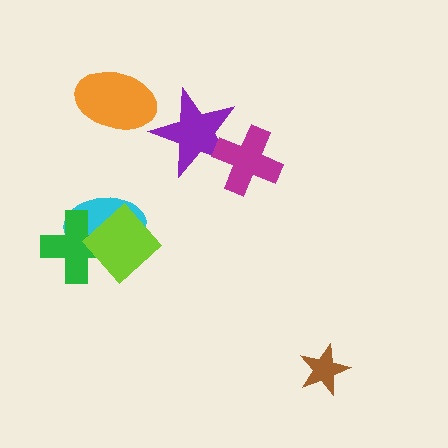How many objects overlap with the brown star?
0 objects overlap with the brown star.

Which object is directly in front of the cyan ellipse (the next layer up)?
The green cross is directly in front of the cyan ellipse.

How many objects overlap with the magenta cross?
1 object overlaps with the magenta cross.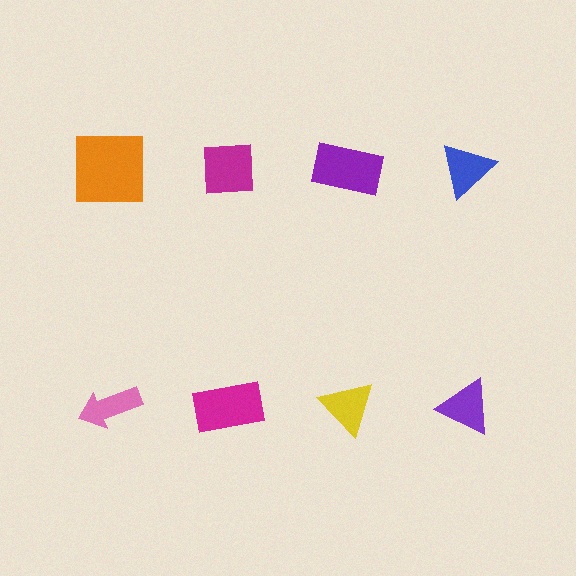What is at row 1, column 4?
A blue triangle.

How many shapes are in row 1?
4 shapes.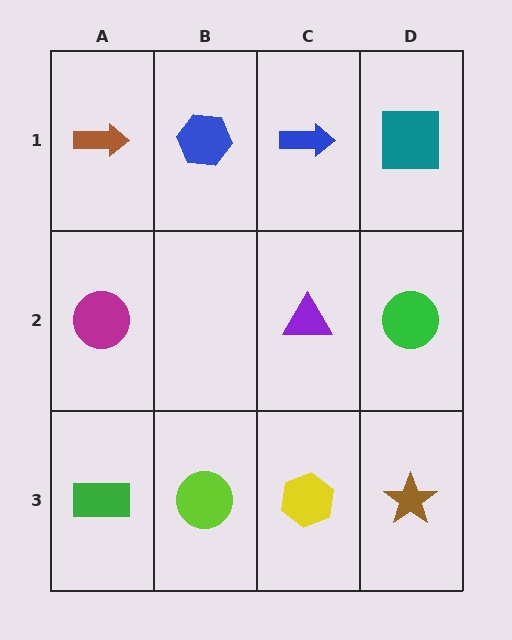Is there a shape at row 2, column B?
No, that cell is empty.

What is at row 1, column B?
A blue hexagon.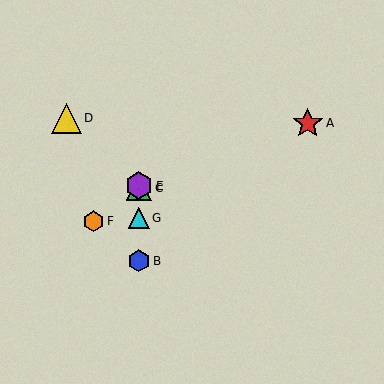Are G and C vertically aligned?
Yes, both are at x≈139.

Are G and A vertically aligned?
No, G is at x≈139 and A is at x≈308.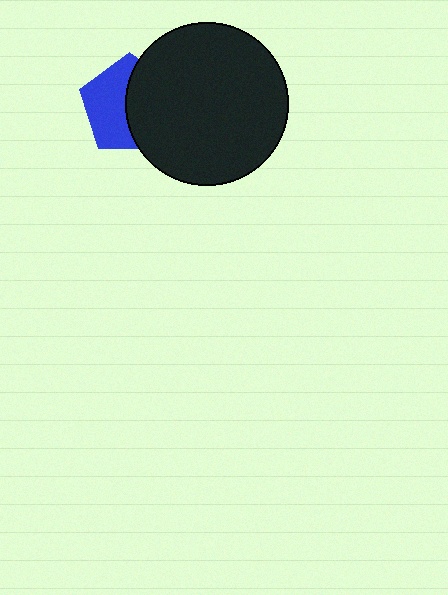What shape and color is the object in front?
The object in front is a black circle.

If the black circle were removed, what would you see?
You would see the complete blue pentagon.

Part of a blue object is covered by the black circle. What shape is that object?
It is a pentagon.